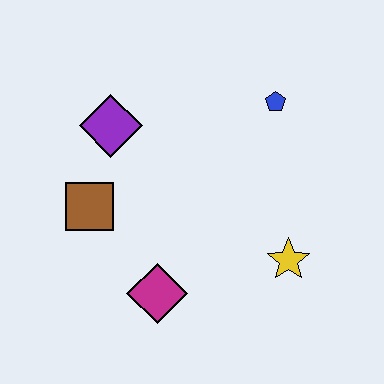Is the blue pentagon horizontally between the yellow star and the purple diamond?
Yes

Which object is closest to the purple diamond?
The brown square is closest to the purple diamond.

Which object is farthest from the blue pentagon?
The magenta diamond is farthest from the blue pentagon.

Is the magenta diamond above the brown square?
No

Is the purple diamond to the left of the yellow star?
Yes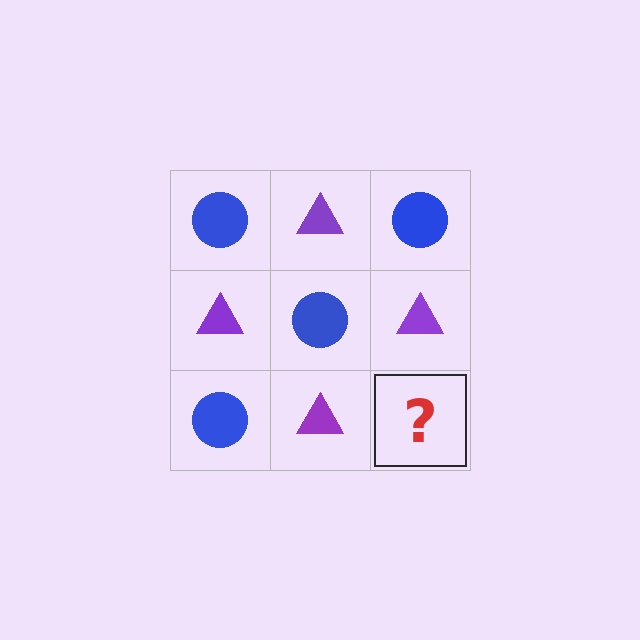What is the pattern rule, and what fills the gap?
The rule is that it alternates blue circle and purple triangle in a checkerboard pattern. The gap should be filled with a blue circle.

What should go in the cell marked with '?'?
The missing cell should contain a blue circle.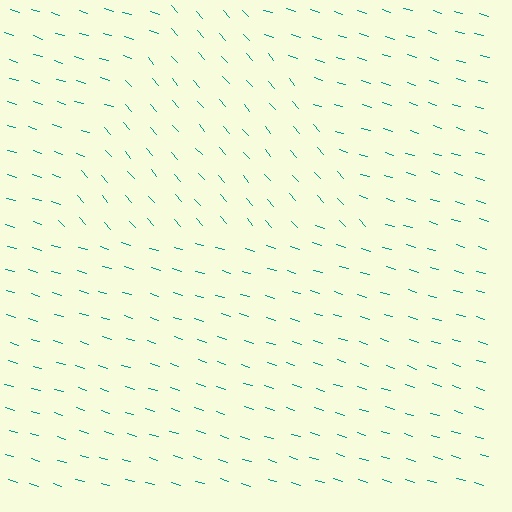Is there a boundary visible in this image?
Yes, there is a texture boundary formed by a change in line orientation.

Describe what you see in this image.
The image is filled with small teal line segments. A triangle region in the image has lines oriented differently from the surrounding lines, creating a visible texture boundary.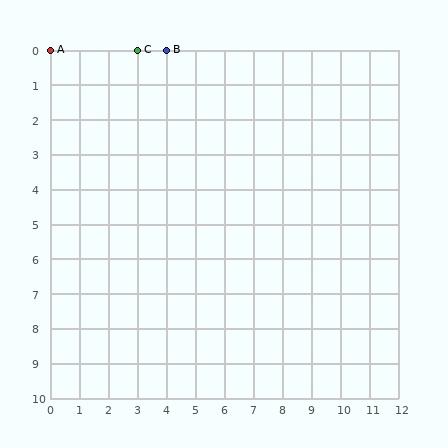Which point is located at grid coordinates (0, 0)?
Point A is at (0, 0).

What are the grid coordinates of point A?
Point A is at grid coordinates (0, 0).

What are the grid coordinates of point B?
Point B is at grid coordinates (4, 0).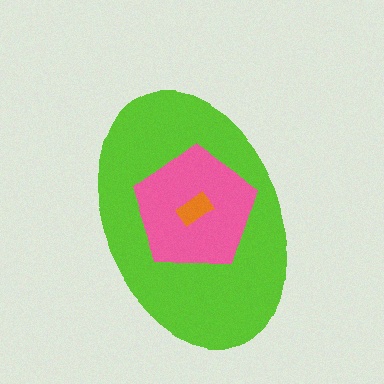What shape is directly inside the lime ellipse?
The pink pentagon.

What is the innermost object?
The orange rectangle.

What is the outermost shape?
The lime ellipse.